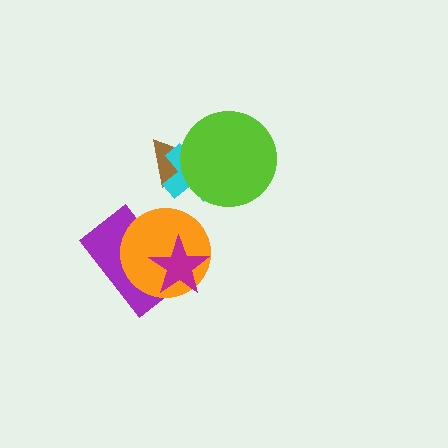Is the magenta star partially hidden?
No, no other shape covers it.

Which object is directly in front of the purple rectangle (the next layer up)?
The orange circle is directly in front of the purple rectangle.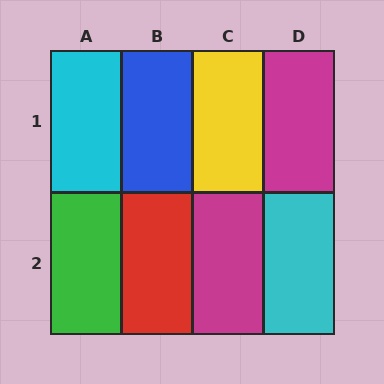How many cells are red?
1 cell is red.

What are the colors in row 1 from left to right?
Cyan, blue, yellow, magenta.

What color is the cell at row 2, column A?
Green.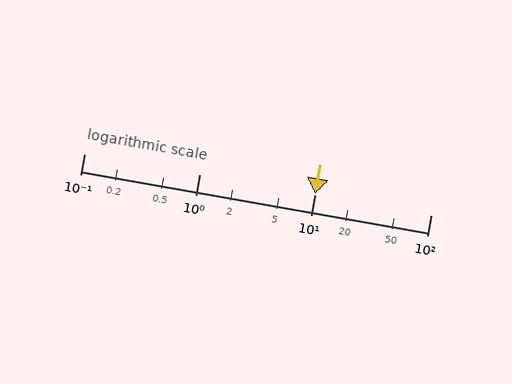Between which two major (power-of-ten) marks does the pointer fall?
The pointer is between 10 and 100.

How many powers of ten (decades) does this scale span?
The scale spans 3 decades, from 0.1 to 100.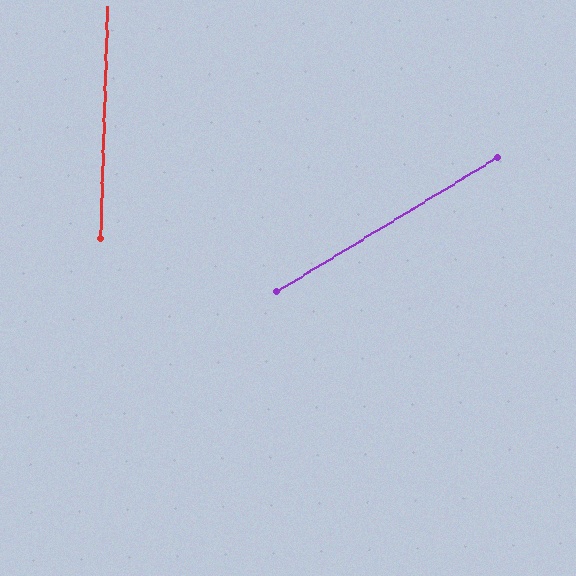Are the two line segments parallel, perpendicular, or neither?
Neither parallel nor perpendicular — they differ by about 57°.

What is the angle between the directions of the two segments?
Approximately 57 degrees.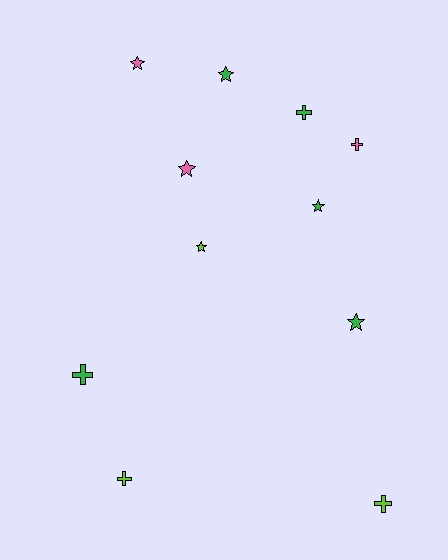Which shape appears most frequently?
Star, with 6 objects.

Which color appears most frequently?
Green, with 5 objects.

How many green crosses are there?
There are 2 green crosses.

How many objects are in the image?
There are 11 objects.